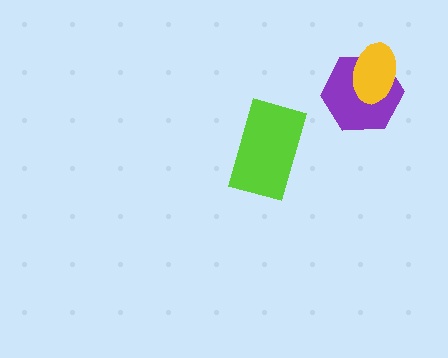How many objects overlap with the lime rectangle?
0 objects overlap with the lime rectangle.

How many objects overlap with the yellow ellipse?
1 object overlaps with the yellow ellipse.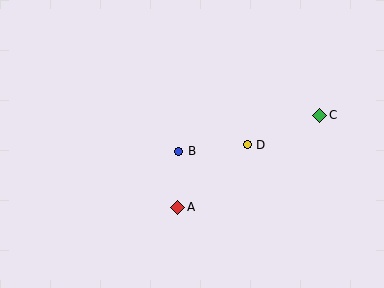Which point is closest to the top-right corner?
Point C is closest to the top-right corner.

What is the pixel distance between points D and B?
The distance between D and B is 69 pixels.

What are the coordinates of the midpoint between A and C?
The midpoint between A and C is at (249, 161).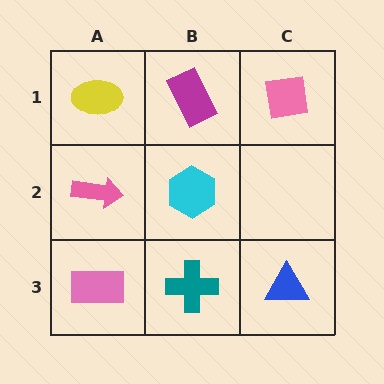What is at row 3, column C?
A blue triangle.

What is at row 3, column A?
A pink rectangle.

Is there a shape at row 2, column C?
No, that cell is empty.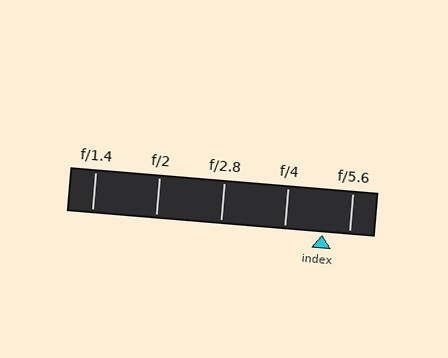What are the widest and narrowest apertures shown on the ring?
The widest aperture shown is f/1.4 and the narrowest is f/5.6.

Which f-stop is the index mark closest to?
The index mark is closest to f/5.6.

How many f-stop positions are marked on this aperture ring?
There are 5 f-stop positions marked.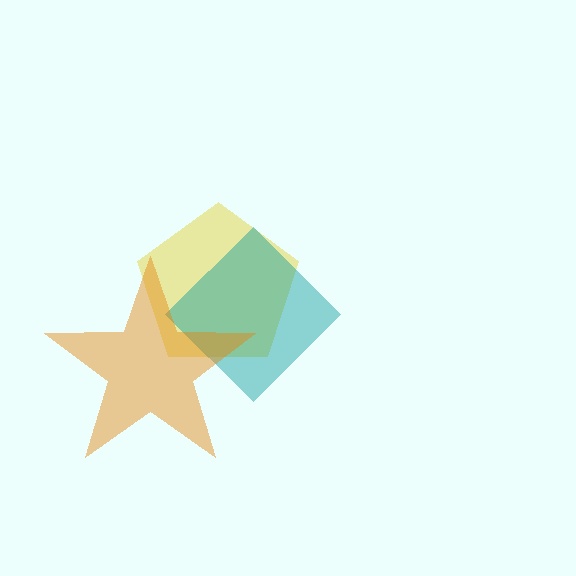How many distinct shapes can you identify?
There are 3 distinct shapes: a yellow pentagon, a teal diamond, an orange star.